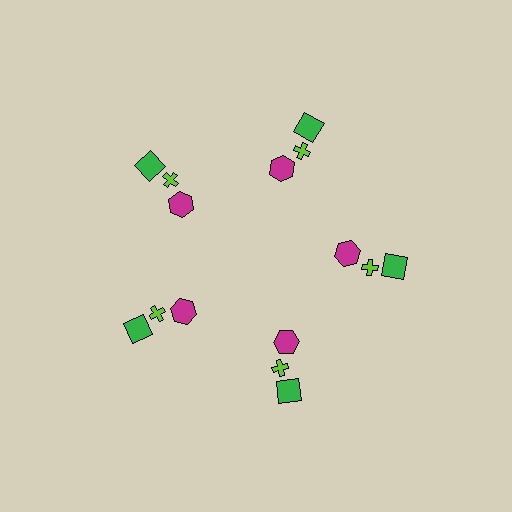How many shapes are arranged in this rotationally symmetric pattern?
There are 15 shapes, arranged in 5 groups of 3.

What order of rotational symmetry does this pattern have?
This pattern has 5-fold rotational symmetry.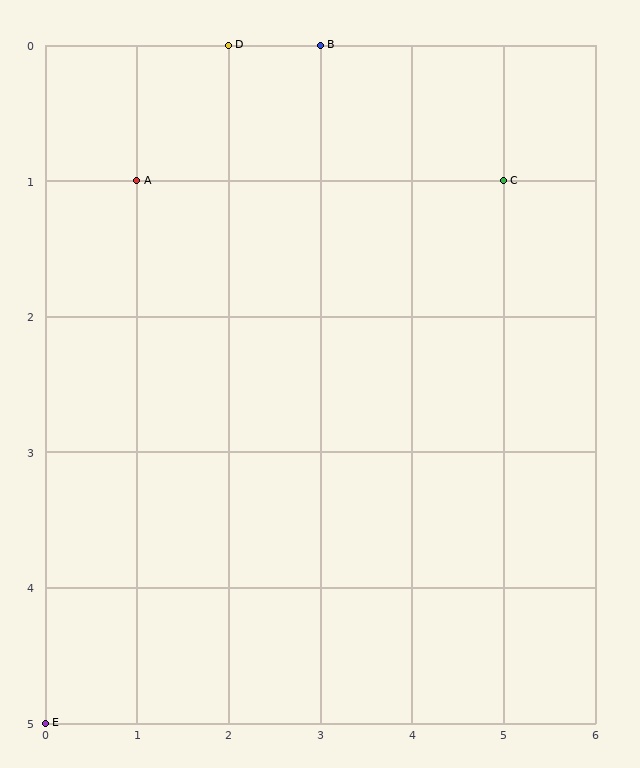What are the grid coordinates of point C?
Point C is at grid coordinates (5, 1).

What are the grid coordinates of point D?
Point D is at grid coordinates (2, 0).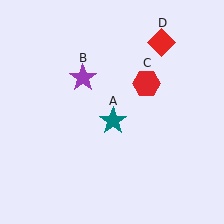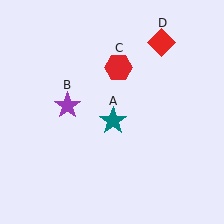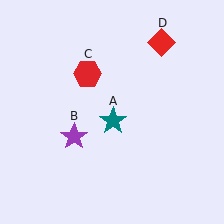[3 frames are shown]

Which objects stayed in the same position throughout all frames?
Teal star (object A) and red diamond (object D) remained stationary.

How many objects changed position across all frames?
2 objects changed position: purple star (object B), red hexagon (object C).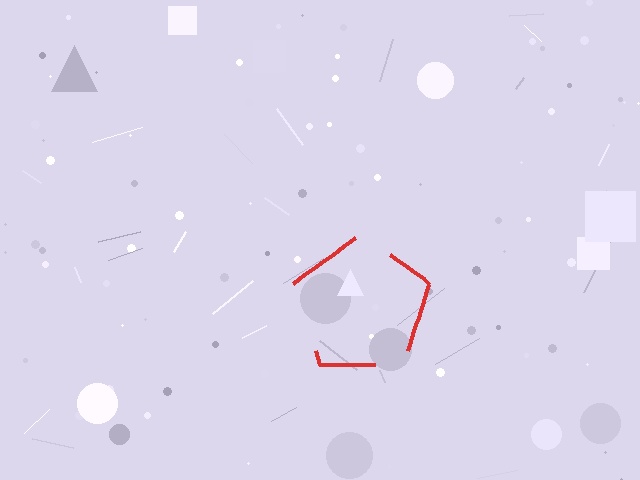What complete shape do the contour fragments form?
The contour fragments form a pentagon.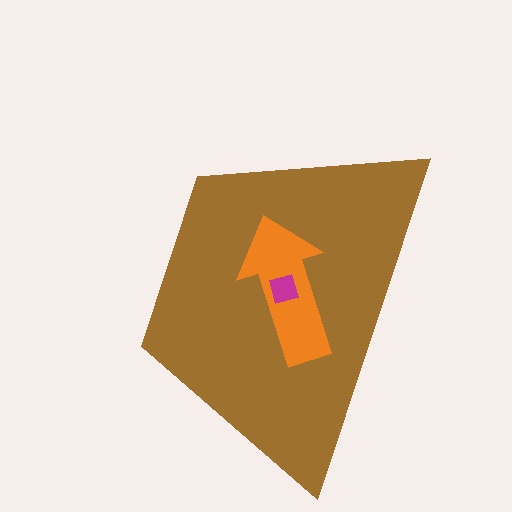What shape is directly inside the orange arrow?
The magenta diamond.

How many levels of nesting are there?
3.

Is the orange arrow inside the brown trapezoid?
Yes.